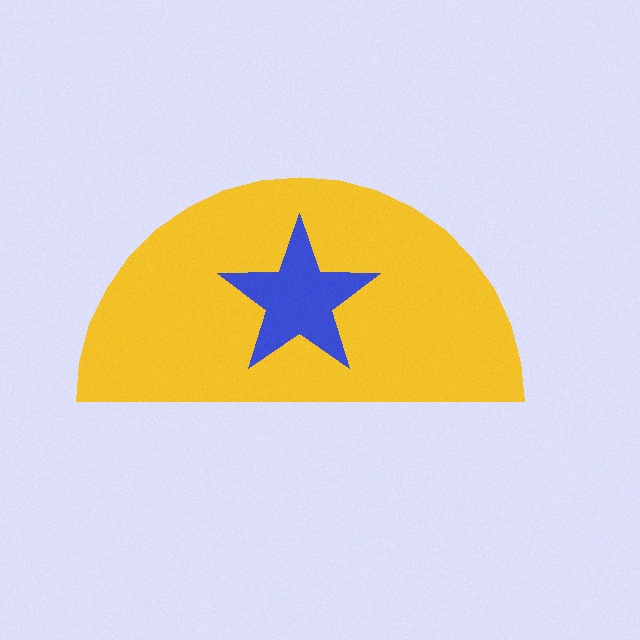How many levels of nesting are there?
2.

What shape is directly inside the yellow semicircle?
The blue star.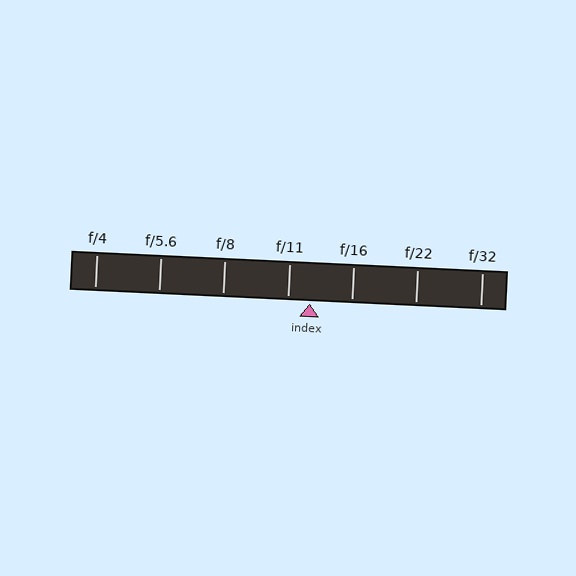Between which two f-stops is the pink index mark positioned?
The index mark is between f/11 and f/16.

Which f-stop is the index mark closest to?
The index mark is closest to f/11.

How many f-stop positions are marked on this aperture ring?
There are 7 f-stop positions marked.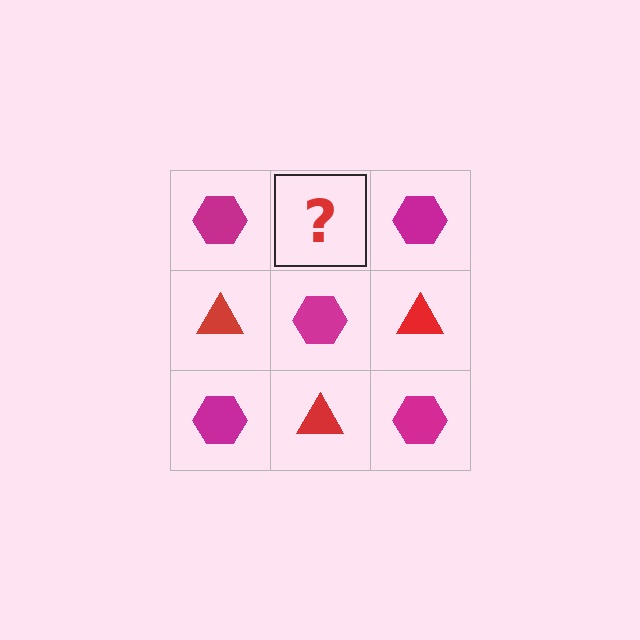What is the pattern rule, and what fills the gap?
The rule is that it alternates magenta hexagon and red triangle in a checkerboard pattern. The gap should be filled with a red triangle.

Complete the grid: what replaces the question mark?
The question mark should be replaced with a red triangle.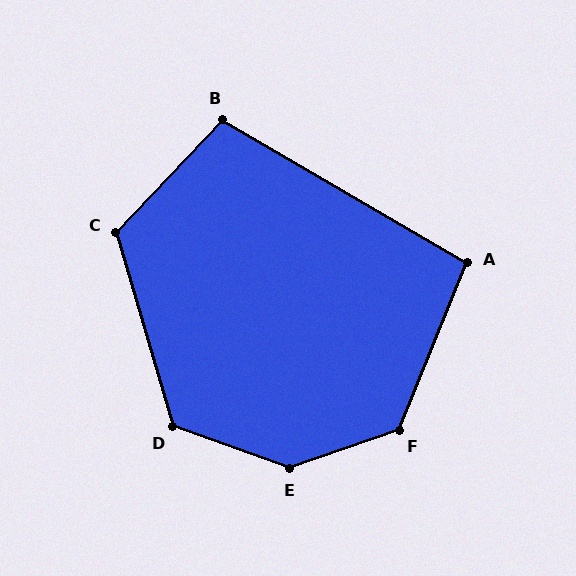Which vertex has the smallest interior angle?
A, at approximately 99 degrees.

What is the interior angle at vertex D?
Approximately 126 degrees (obtuse).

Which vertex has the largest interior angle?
E, at approximately 141 degrees.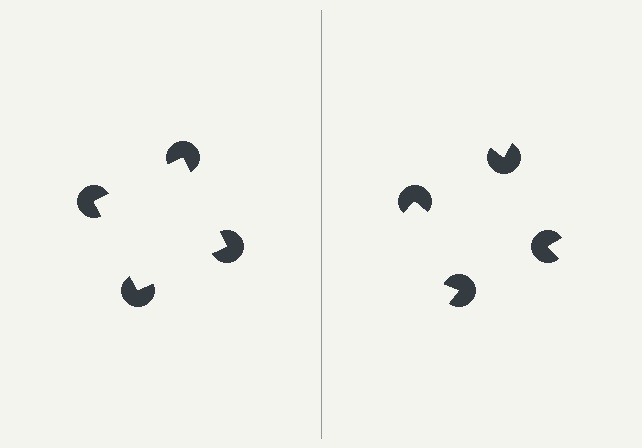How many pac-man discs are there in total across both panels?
8 — 4 on each side.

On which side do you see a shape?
An illusory square appears on the left side. On the right side the wedge cuts are rotated, so no coherent shape forms.